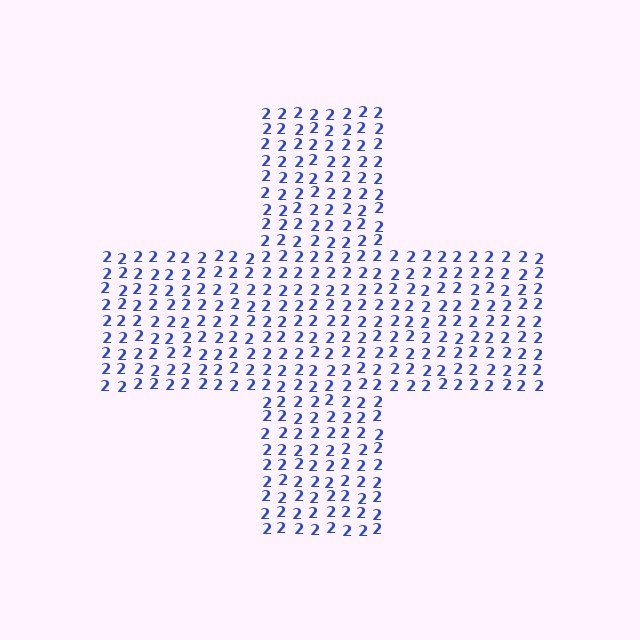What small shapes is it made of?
It is made of small digit 2's.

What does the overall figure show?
The overall figure shows a cross.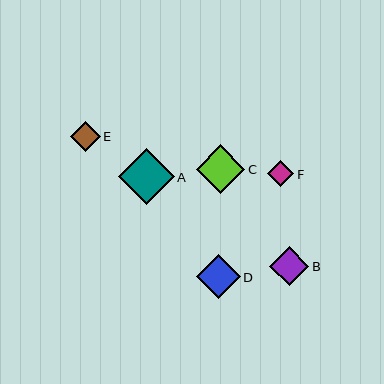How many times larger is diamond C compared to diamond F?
Diamond C is approximately 1.9 times the size of diamond F.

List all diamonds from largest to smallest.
From largest to smallest: A, C, D, B, E, F.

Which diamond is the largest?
Diamond A is the largest with a size of approximately 56 pixels.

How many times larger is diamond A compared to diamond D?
Diamond A is approximately 1.3 times the size of diamond D.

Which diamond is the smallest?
Diamond F is the smallest with a size of approximately 26 pixels.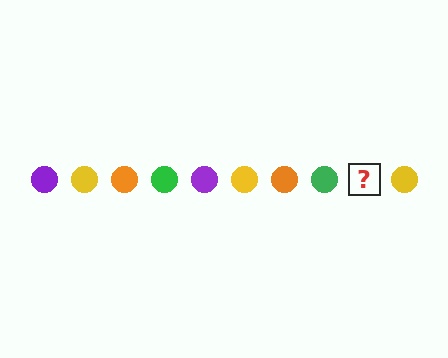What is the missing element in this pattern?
The missing element is a purple circle.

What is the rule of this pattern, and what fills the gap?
The rule is that the pattern cycles through purple, yellow, orange, green circles. The gap should be filled with a purple circle.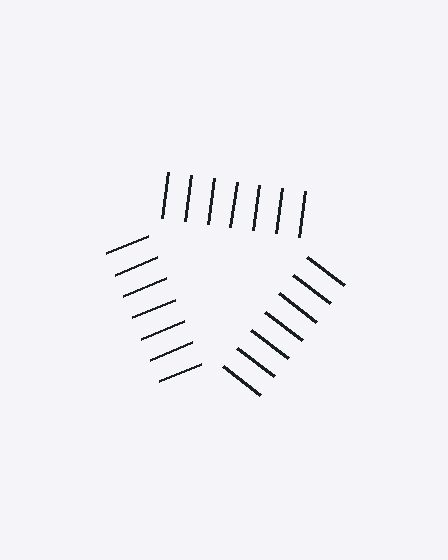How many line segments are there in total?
21 — 7 along each of the 3 edges.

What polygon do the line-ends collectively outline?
An illusory triangle — the line segments terminate on its edges but no continuous stroke is drawn.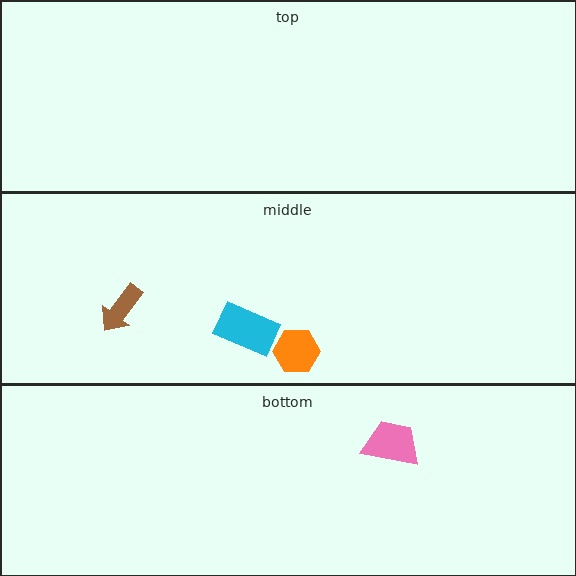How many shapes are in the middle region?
3.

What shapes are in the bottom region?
The pink trapezoid.